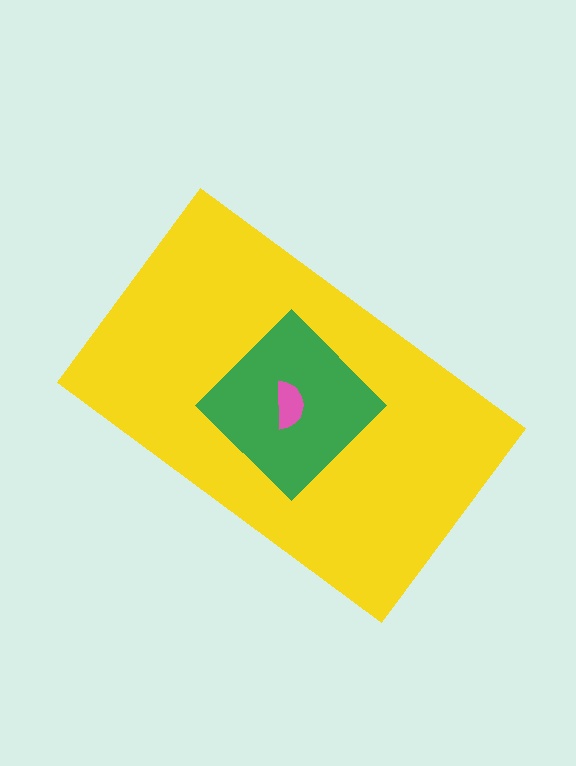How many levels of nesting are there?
3.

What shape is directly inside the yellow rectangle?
The green diamond.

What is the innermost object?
The pink semicircle.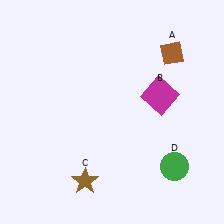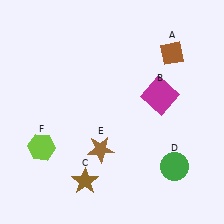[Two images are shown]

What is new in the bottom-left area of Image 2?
A lime hexagon (F) was added in the bottom-left area of Image 2.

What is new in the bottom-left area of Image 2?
A brown star (E) was added in the bottom-left area of Image 2.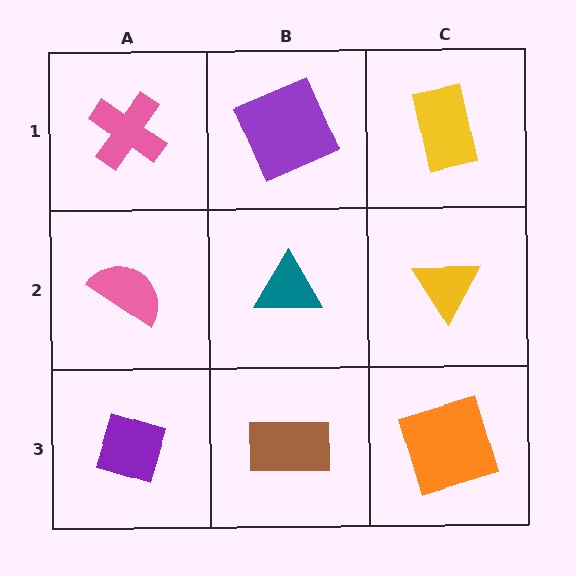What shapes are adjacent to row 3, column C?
A yellow triangle (row 2, column C), a brown rectangle (row 3, column B).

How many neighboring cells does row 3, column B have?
3.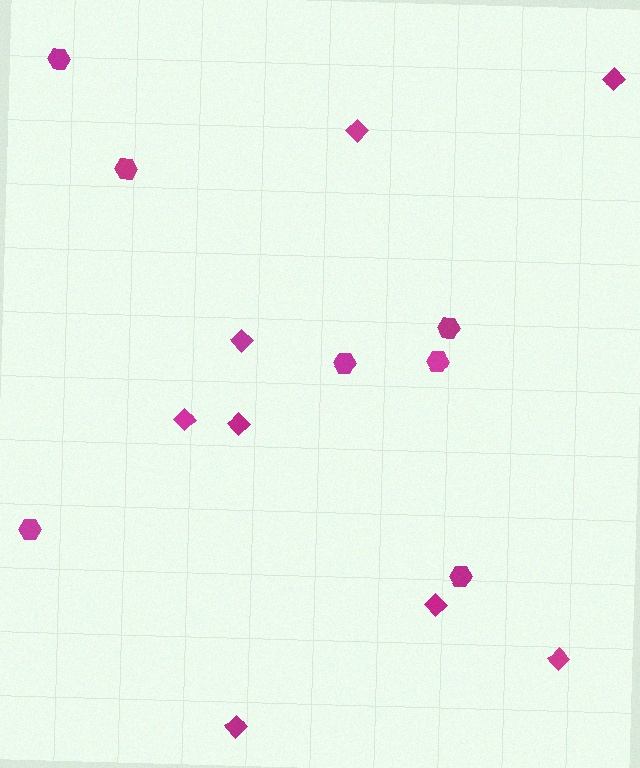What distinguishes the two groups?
There are 2 groups: one group of hexagons (7) and one group of diamonds (8).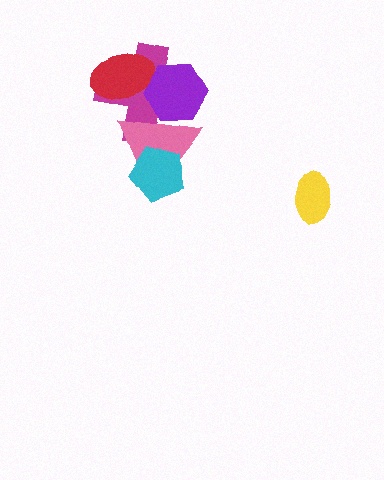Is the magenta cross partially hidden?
Yes, it is partially covered by another shape.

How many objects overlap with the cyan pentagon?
1 object overlaps with the cyan pentagon.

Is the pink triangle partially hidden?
Yes, it is partially covered by another shape.